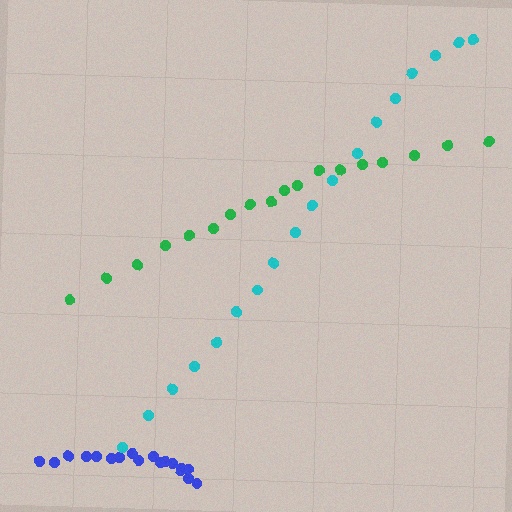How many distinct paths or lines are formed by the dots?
There are 3 distinct paths.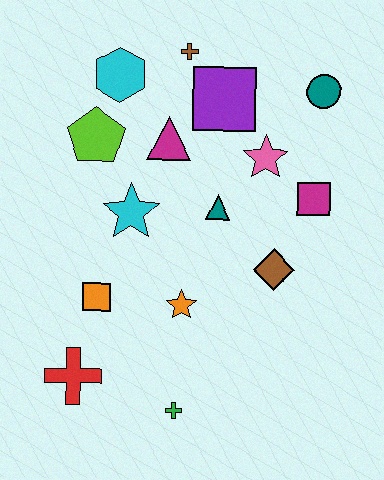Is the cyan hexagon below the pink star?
No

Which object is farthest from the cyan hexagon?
The green cross is farthest from the cyan hexagon.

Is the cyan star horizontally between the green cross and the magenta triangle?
No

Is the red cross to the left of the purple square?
Yes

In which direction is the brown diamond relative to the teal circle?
The brown diamond is below the teal circle.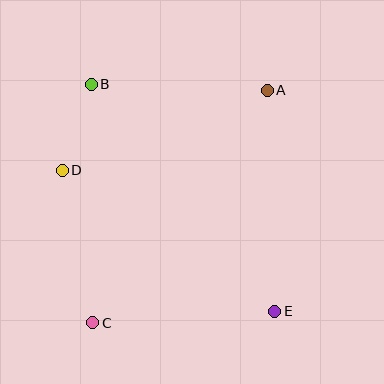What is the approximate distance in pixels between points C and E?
The distance between C and E is approximately 182 pixels.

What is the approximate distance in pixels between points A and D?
The distance between A and D is approximately 220 pixels.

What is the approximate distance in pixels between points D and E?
The distance between D and E is approximately 255 pixels.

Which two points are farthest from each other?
Points B and E are farthest from each other.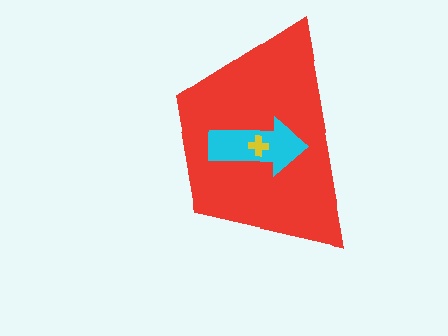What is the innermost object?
The yellow cross.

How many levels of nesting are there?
3.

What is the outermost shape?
The red trapezoid.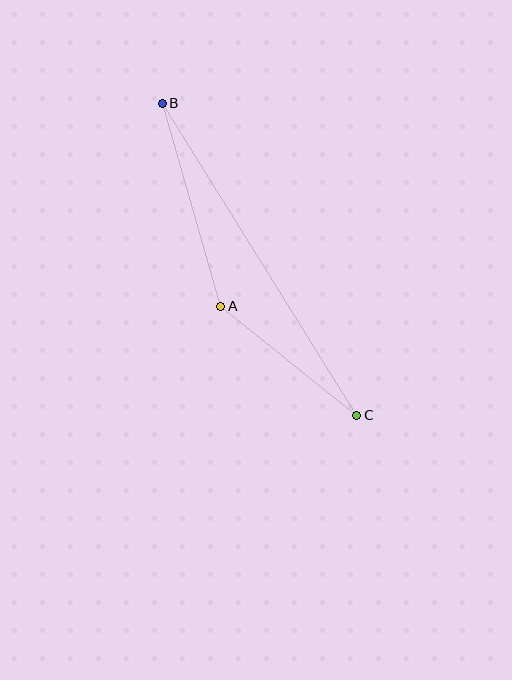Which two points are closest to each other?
Points A and C are closest to each other.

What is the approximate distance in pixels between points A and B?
The distance between A and B is approximately 211 pixels.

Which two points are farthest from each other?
Points B and C are farthest from each other.